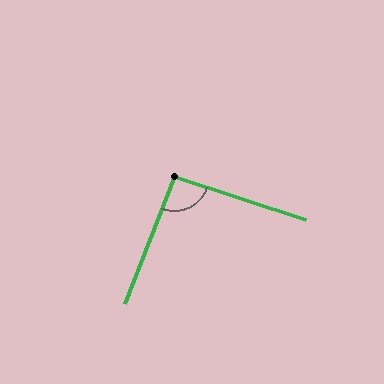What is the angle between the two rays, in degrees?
Approximately 93 degrees.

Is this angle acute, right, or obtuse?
It is approximately a right angle.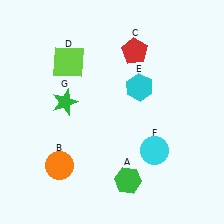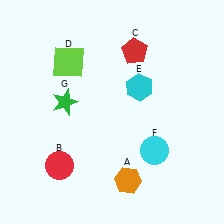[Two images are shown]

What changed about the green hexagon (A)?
In Image 1, A is green. In Image 2, it changed to orange.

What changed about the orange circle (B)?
In Image 1, B is orange. In Image 2, it changed to red.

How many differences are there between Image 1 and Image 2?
There are 2 differences between the two images.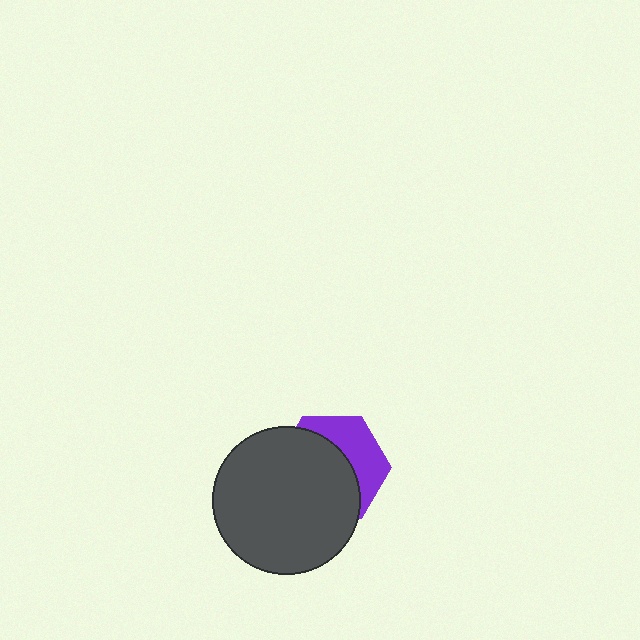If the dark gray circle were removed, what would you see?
You would see the complete purple hexagon.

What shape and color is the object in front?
The object in front is a dark gray circle.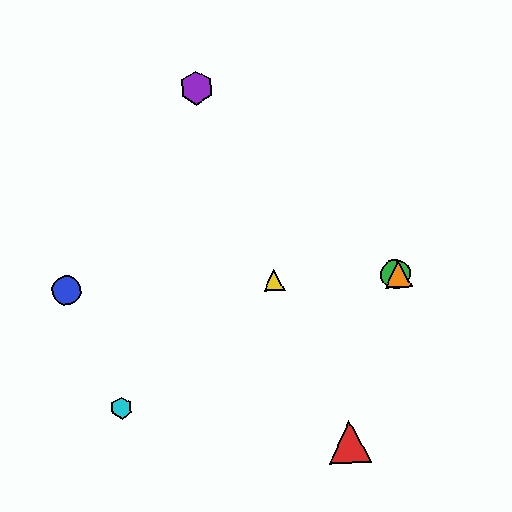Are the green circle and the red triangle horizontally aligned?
No, the green circle is at y≈274 and the red triangle is at y≈442.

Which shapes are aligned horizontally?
The blue circle, the green circle, the yellow triangle, the orange triangle are aligned horizontally.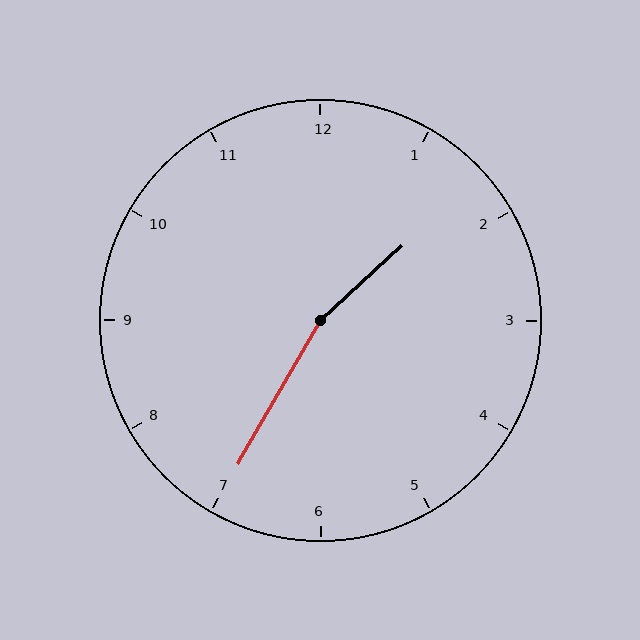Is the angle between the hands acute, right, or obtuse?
It is obtuse.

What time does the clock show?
1:35.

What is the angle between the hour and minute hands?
Approximately 162 degrees.